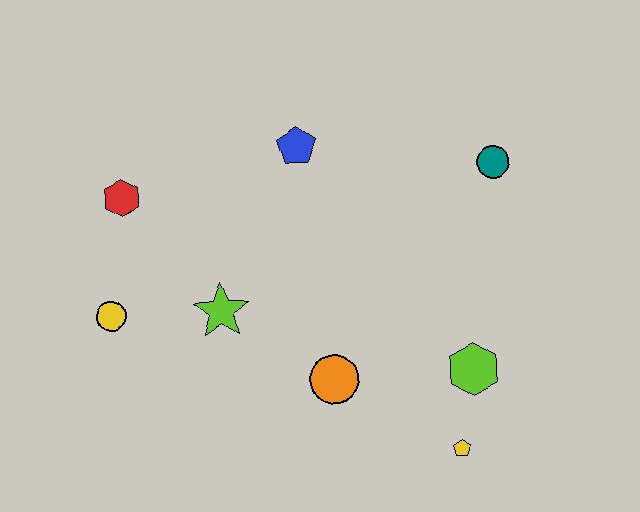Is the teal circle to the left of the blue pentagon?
No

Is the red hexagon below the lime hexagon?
No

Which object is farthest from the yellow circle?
The teal circle is farthest from the yellow circle.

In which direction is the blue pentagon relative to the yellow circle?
The blue pentagon is to the right of the yellow circle.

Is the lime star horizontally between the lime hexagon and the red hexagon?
Yes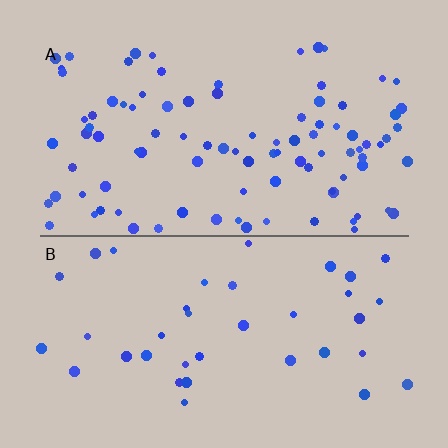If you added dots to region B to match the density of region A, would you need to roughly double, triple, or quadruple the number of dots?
Approximately double.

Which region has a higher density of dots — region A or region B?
A (the top).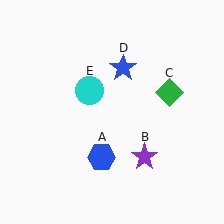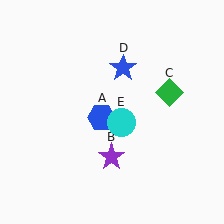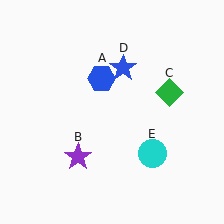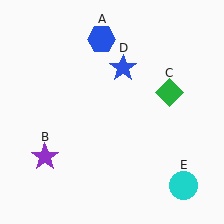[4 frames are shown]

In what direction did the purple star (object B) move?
The purple star (object B) moved left.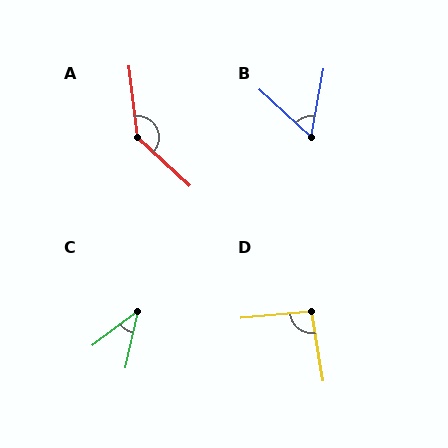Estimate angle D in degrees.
Approximately 94 degrees.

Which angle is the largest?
A, at approximately 139 degrees.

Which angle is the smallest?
C, at approximately 41 degrees.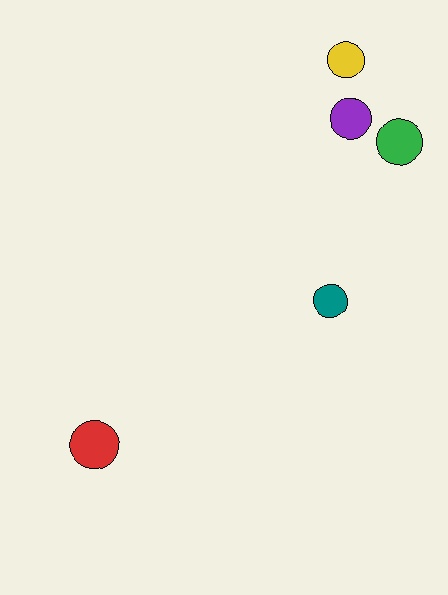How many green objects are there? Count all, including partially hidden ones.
There is 1 green object.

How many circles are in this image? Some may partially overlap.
There are 5 circles.